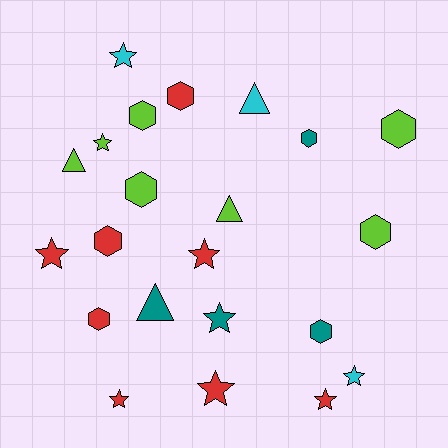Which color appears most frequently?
Red, with 8 objects.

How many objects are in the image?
There are 22 objects.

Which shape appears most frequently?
Star, with 9 objects.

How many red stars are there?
There are 5 red stars.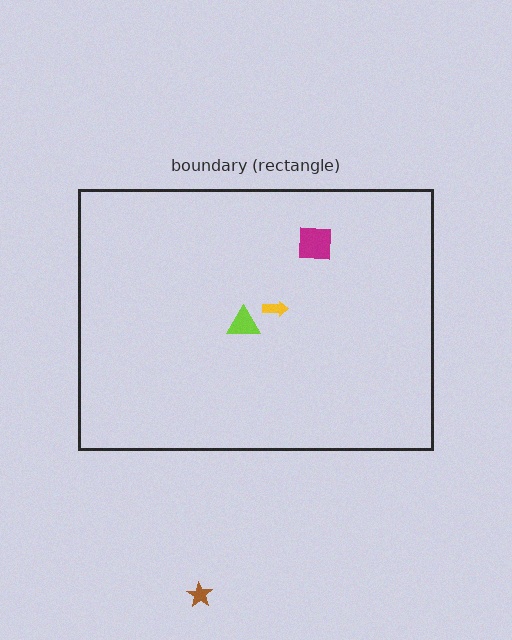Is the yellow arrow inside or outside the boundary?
Inside.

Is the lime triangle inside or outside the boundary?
Inside.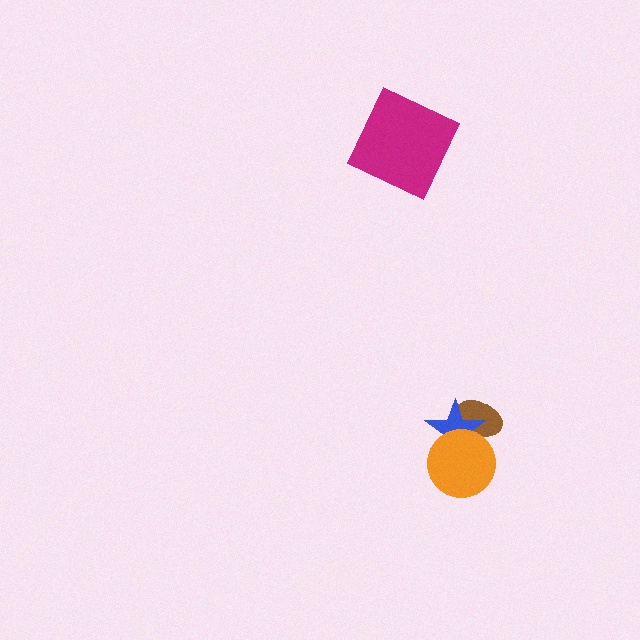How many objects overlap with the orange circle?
2 objects overlap with the orange circle.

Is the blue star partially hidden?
Yes, it is partially covered by another shape.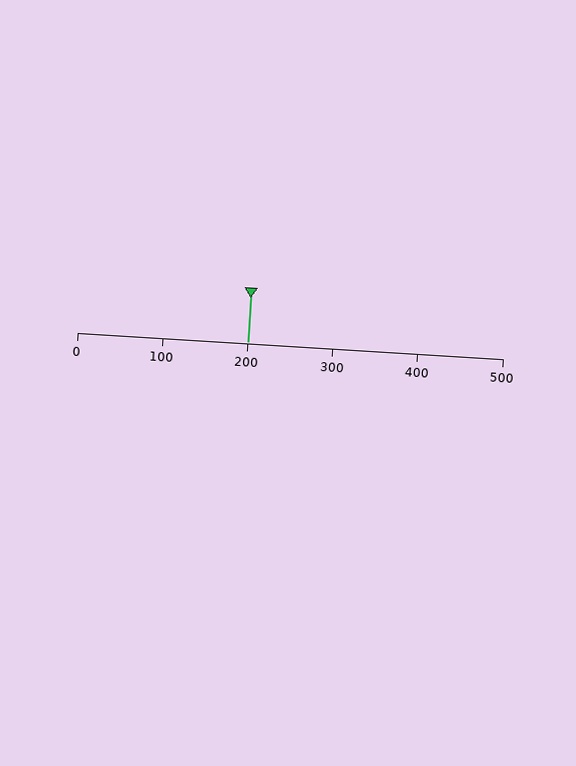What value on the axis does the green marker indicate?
The marker indicates approximately 200.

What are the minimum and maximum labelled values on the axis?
The axis runs from 0 to 500.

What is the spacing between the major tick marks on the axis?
The major ticks are spaced 100 apart.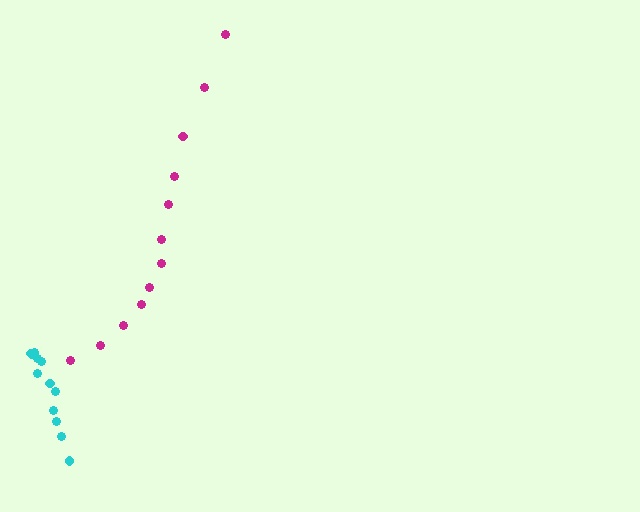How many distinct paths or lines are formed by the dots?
There are 2 distinct paths.